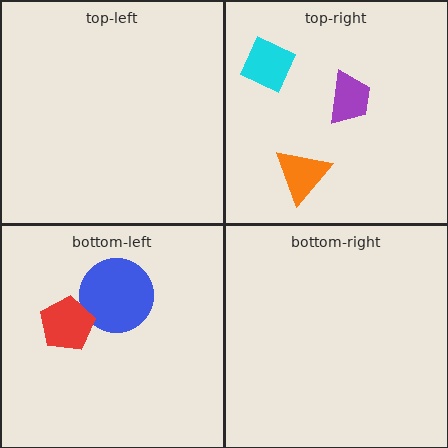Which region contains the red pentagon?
The bottom-left region.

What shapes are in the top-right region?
The orange triangle, the purple trapezoid, the cyan diamond.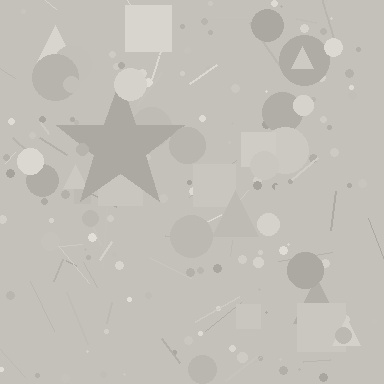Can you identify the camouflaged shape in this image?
The camouflaged shape is a star.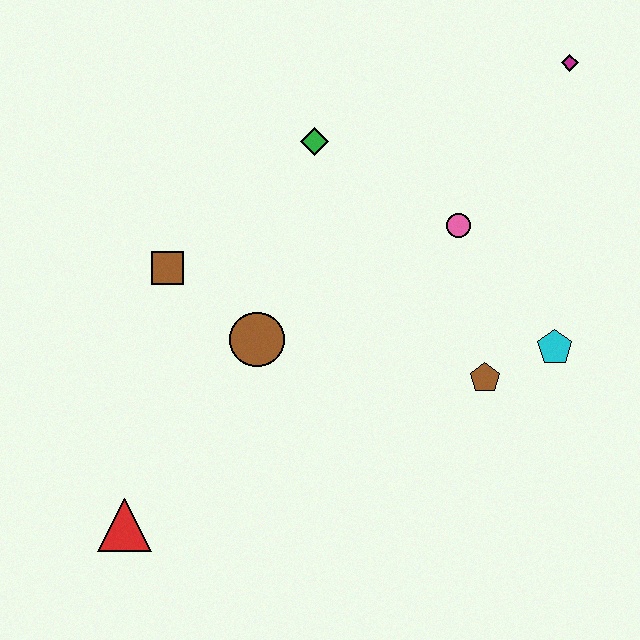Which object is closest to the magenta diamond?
The pink circle is closest to the magenta diamond.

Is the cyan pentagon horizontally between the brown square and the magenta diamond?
Yes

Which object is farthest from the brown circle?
The magenta diamond is farthest from the brown circle.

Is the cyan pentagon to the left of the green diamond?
No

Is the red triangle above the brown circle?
No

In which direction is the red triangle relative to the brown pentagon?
The red triangle is to the left of the brown pentagon.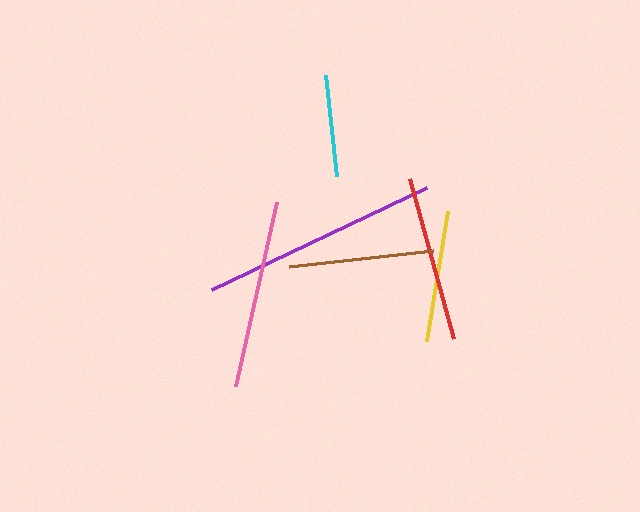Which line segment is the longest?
The purple line is the longest at approximately 238 pixels.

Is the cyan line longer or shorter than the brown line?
The brown line is longer than the cyan line.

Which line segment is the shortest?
The cyan line is the shortest at approximately 102 pixels.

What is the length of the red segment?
The red segment is approximately 166 pixels long.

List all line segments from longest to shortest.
From longest to shortest: purple, pink, red, brown, yellow, cyan.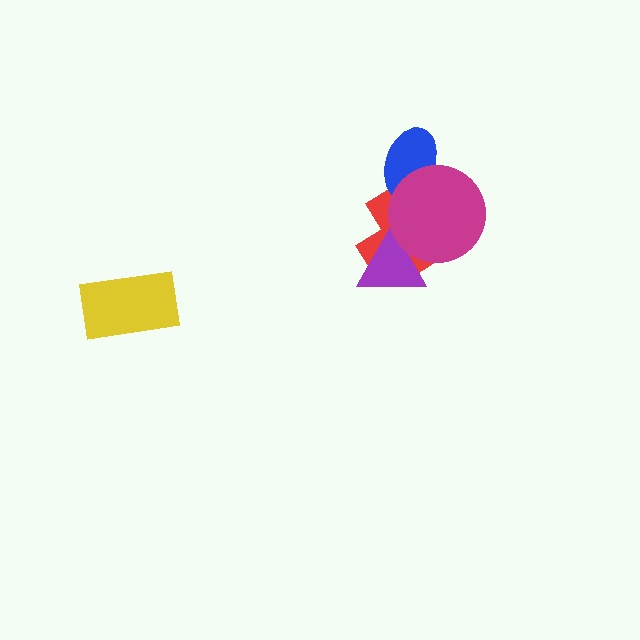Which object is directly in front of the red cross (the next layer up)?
The blue ellipse is directly in front of the red cross.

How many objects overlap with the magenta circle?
3 objects overlap with the magenta circle.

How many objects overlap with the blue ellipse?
2 objects overlap with the blue ellipse.